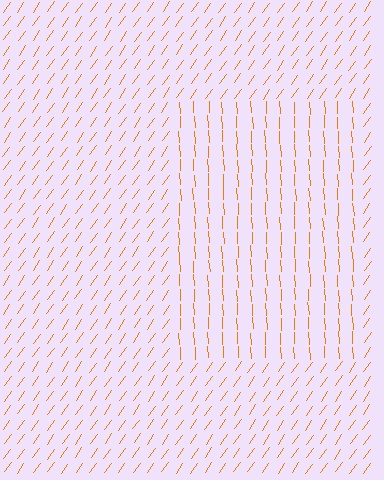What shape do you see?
I see a rectangle.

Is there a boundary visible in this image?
Yes, there is a texture boundary formed by a change in line orientation.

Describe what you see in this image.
The image is filled with small orange line segments. A rectangle region in the image has lines oriented differently from the surrounding lines, creating a visible texture boundary.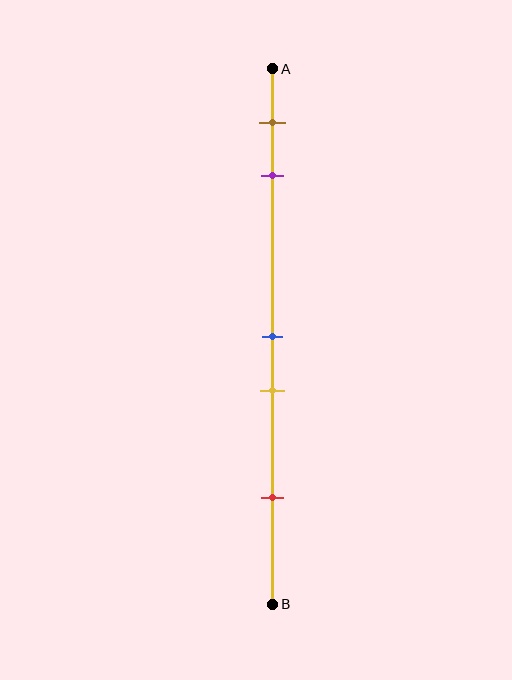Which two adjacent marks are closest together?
The blue and yellow marks are the closest adjacent pair.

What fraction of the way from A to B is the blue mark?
The blue mark is approximately 50% (0.5) of the way from A to B.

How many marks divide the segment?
There are 5 marks dividing the segment.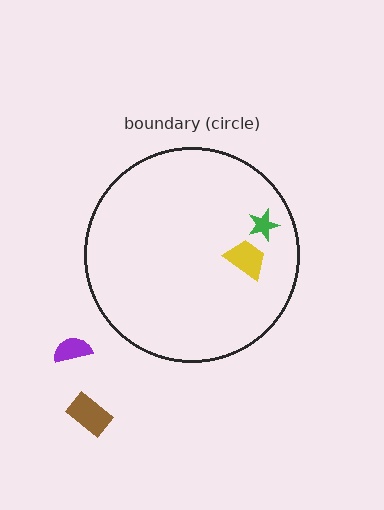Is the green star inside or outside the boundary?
Inside.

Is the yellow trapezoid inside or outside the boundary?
Inside.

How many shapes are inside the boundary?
2 inside, 2 outside.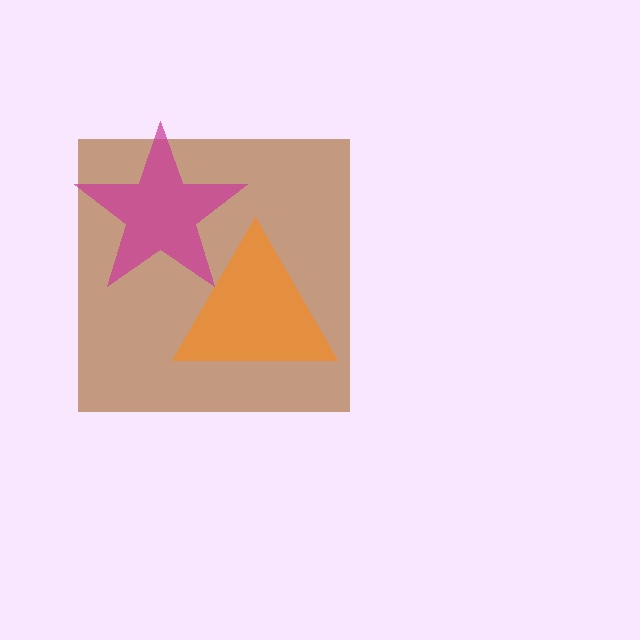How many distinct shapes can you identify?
There are 3 distinct shapes: a brown square, an orange triangle, a magenta star.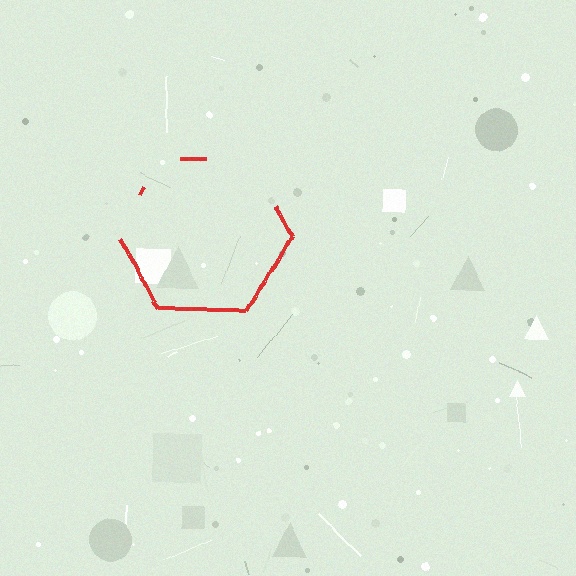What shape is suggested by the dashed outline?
The dashed outline suggests a hexagon.